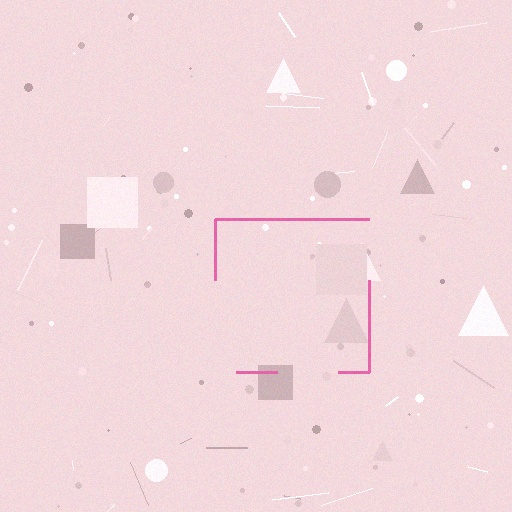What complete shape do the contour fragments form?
The contour fragments form a square.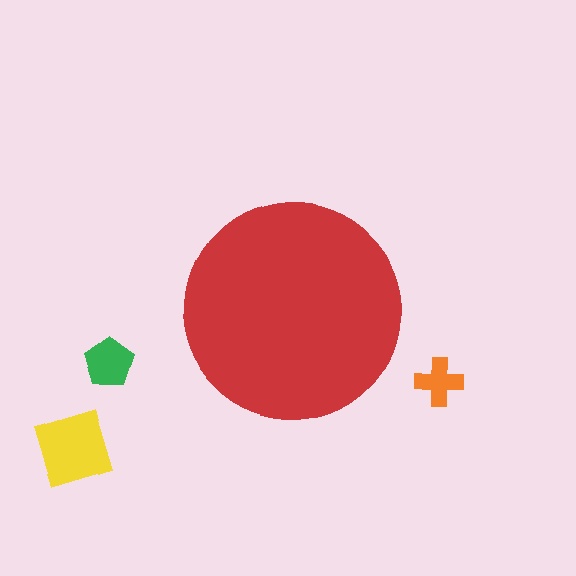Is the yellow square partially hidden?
No, the yellow square is fully visible.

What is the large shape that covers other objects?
A red circle.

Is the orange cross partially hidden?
No, the orange cross is fully visible.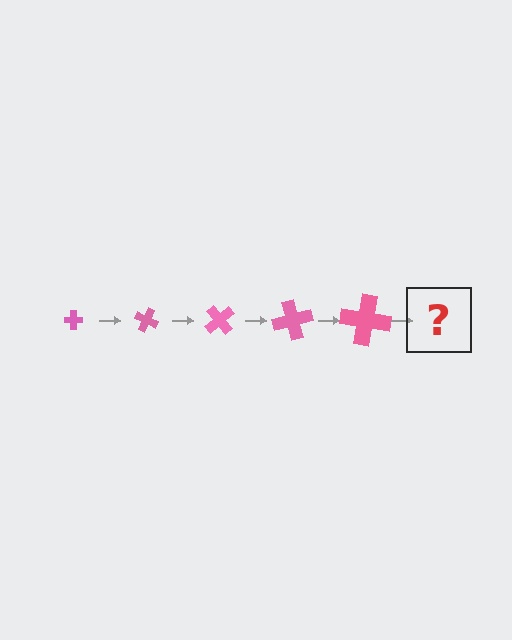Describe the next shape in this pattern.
It should be a cross, larger than the previous one and rotated 125 degrees from the start.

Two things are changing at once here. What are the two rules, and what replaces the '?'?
The two rules are that the cross grows larger each step and it rotates 25 degrees each step. The '?' should be a cross, larger than the previous one and rotated 125 degrees from the start.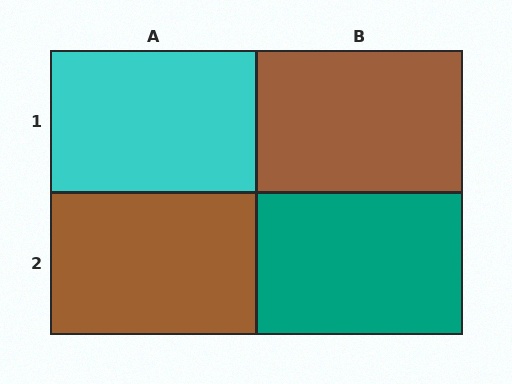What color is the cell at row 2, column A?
Brown.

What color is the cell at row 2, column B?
Teal.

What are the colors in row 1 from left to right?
Cyan, brown.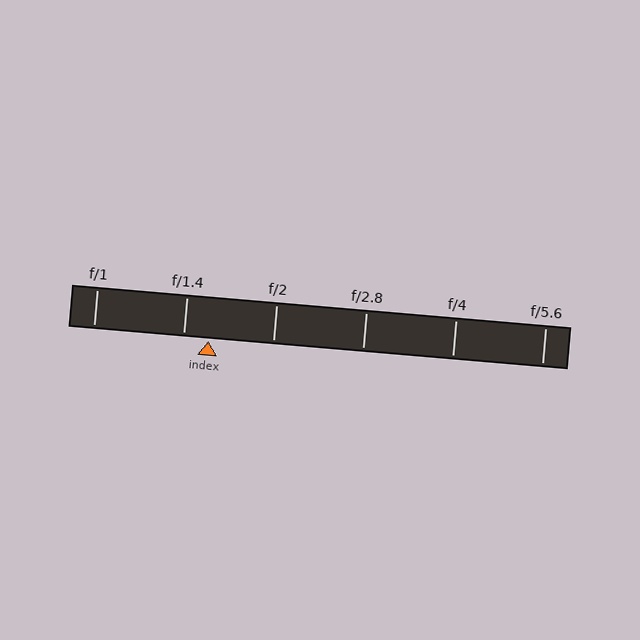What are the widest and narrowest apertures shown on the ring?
The widest aperture shown is f/1 and the narrowest is f/5.6.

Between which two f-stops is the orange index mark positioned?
The index mark is between f/1.4 and f/2.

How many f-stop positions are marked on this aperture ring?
There are 6 f-stop positions marked.